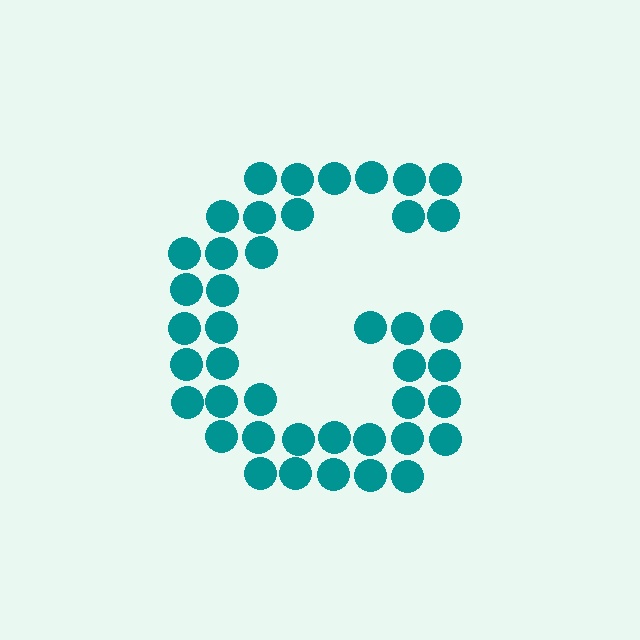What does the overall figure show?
The overall figure shows the letter G.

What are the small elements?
The small elements are circles.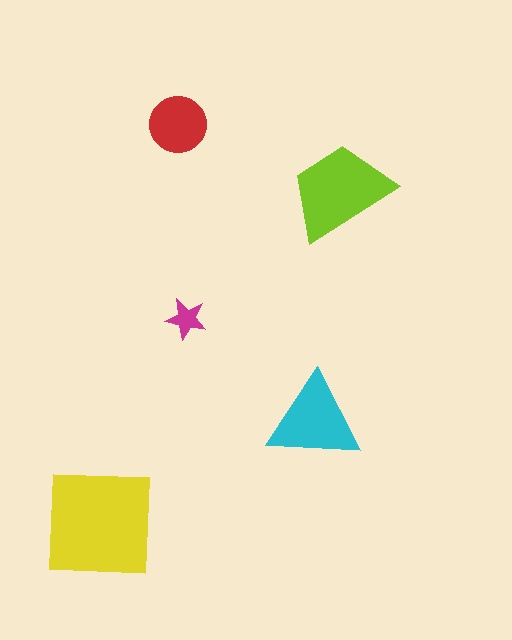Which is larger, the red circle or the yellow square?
The yellow square.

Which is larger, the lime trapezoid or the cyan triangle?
The lime trapezoid.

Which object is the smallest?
The magenta star.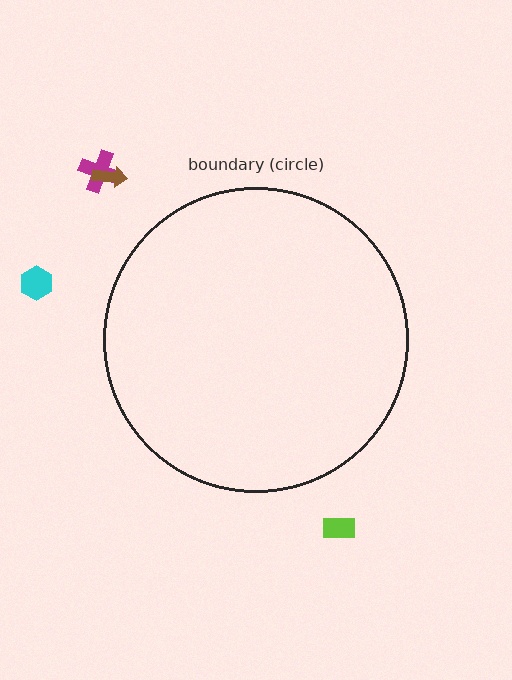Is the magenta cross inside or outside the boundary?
Outside.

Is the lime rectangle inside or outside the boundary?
Outside.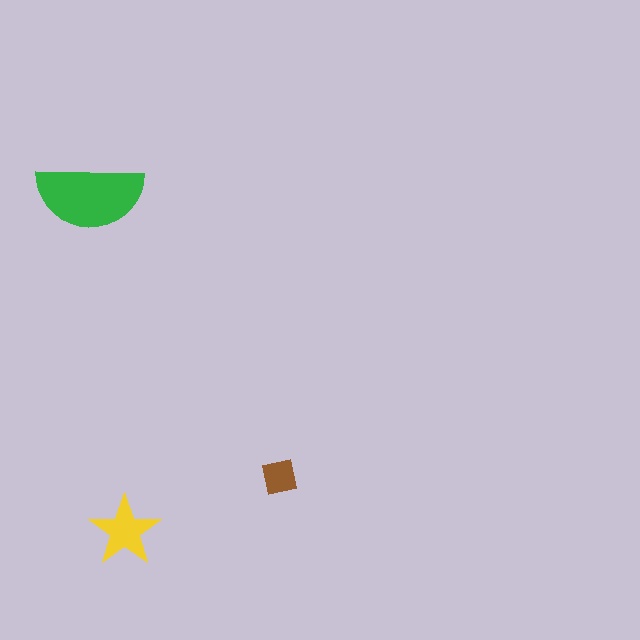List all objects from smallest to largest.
The brown square, the yellow star, the green semicircle.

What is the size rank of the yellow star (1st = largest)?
2nd.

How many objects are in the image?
There are 3 objects in the image.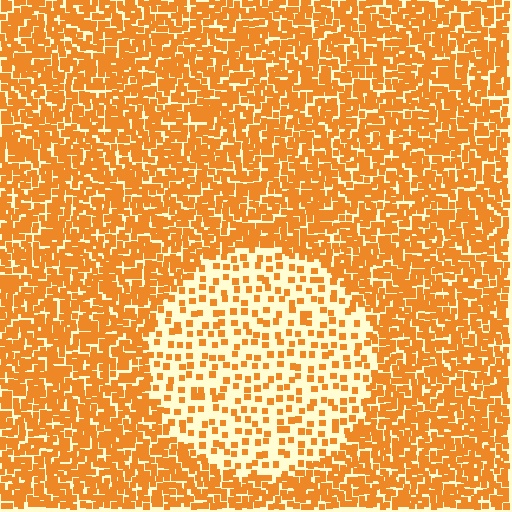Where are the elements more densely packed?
The elements are more densely packed outside the circle boundary.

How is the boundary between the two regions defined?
The boundary is defined by a change in element density (approximately 2.8x ratio). All elements are the same color, size, and shape.